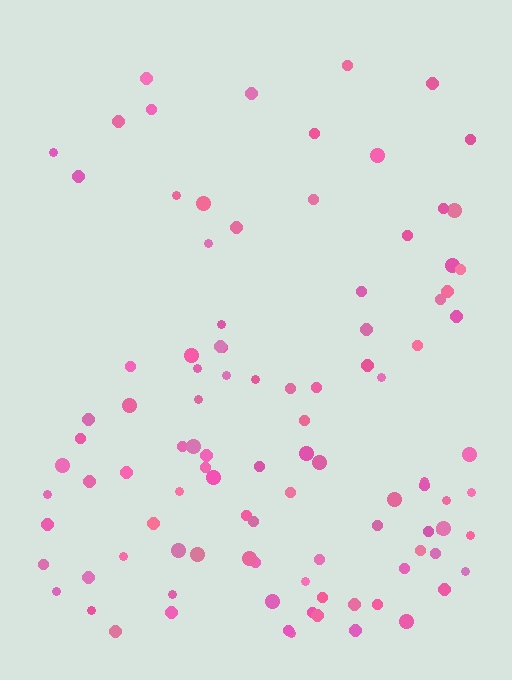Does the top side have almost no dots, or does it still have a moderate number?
Still a moderate number, just noticeably fewer than the bottom.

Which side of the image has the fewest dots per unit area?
The top.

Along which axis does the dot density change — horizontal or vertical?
Vertical.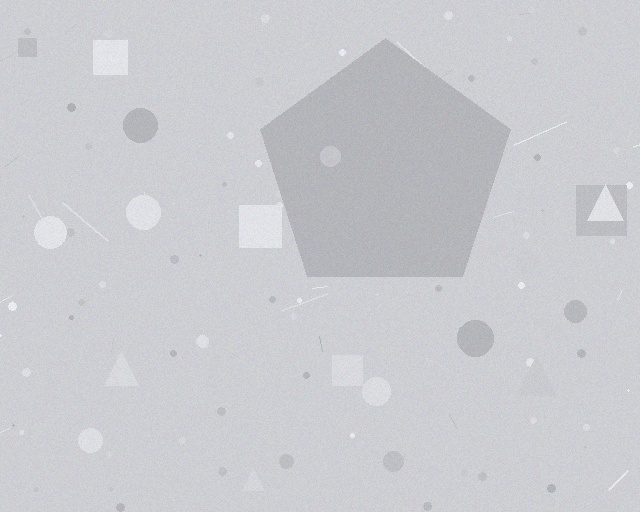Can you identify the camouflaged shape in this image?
The camouflaged shape is a pentagon.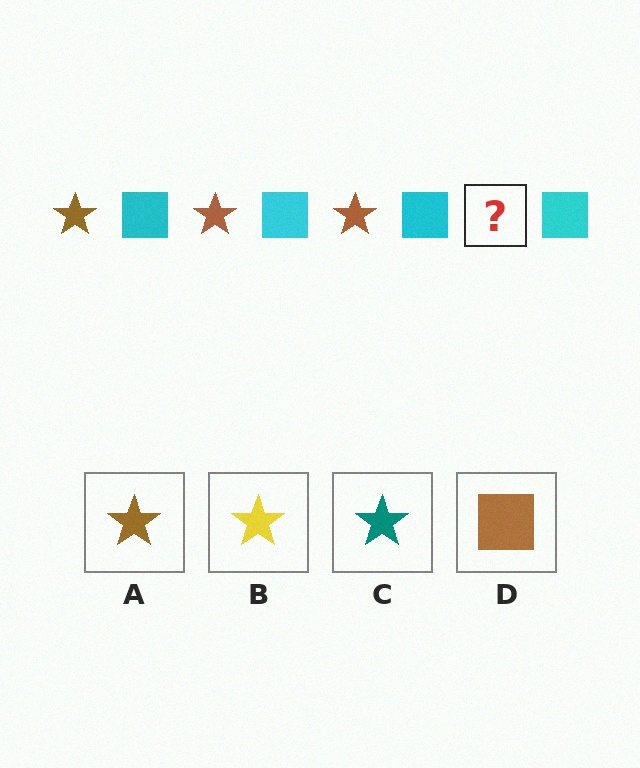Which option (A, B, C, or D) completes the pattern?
A.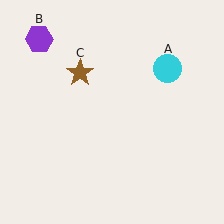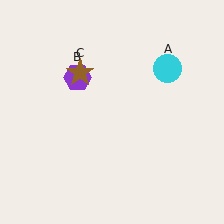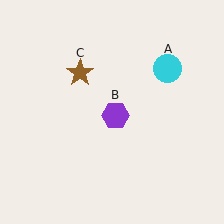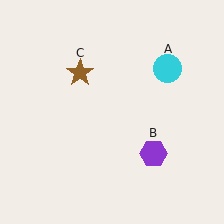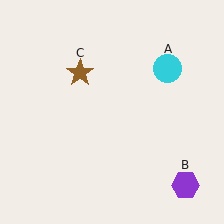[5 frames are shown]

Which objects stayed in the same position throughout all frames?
Cyan circle (object A) and brown star (object C) remained stationary.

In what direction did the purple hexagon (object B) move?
The purple hexagon (object B) moved down and to the right.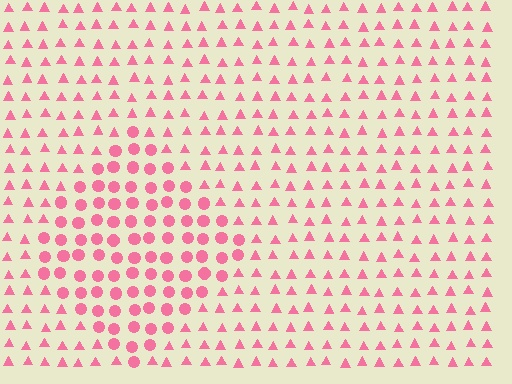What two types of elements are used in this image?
The image uses circles inside the diamond region and triangles outside it.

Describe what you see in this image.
The image is filled with small pink elements arranged in a uniform grid. A diamond-shaped region contains circles, while the surrounding area contains triangles. The boundary is defined purely by the change in element shape.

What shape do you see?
I see a diamond.